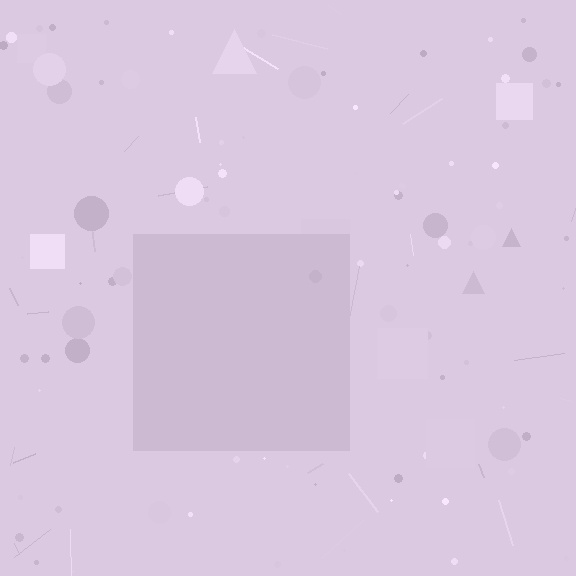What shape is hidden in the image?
A square is hidden in the image.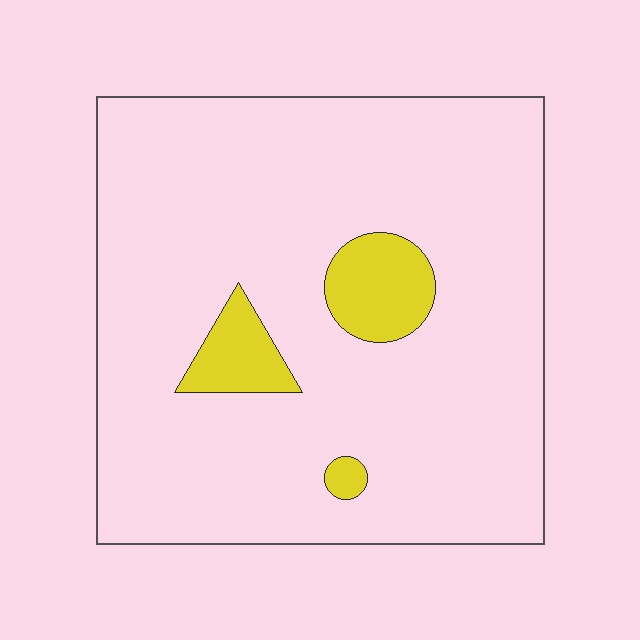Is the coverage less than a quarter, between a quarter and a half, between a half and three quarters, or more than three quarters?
Less than a quarter.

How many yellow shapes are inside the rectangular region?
3.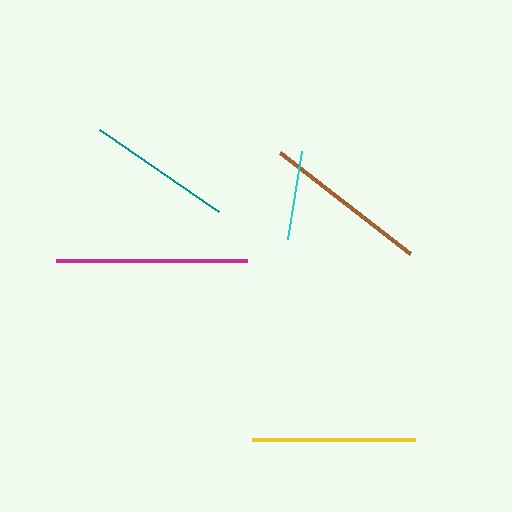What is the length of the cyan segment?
The cyan segment is approximately 88 pixels long.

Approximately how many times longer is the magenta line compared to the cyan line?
The magenta line is approximately 2.2 times the length of the cyan line.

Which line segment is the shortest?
The cyan line is the shortest at approximately 88 pixels.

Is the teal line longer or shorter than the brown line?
The brown line is longer than the teal line.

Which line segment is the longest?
The magenta line is the longest at approximately 191 pixels.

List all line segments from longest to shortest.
From longest to shortest: magenta, brown, yellow, teal, cyan.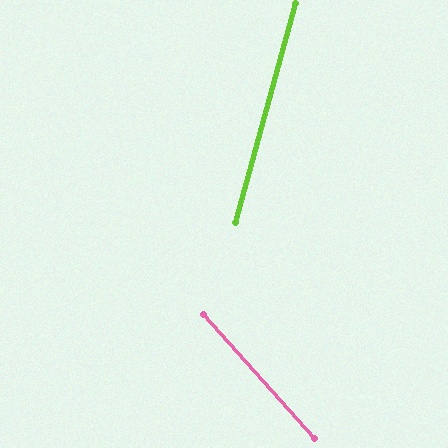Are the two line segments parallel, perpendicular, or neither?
Neither parallel nor perpendicular — they differ by about 57°.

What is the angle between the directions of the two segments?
Approximately 57 degrees.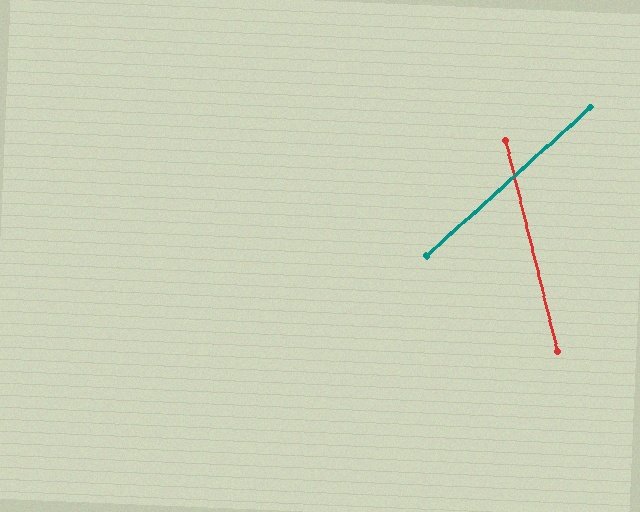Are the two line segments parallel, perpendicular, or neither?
Neither parallel nor perpendicular — they differ by about 61°.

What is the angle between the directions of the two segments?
Approximately 61 degrees.